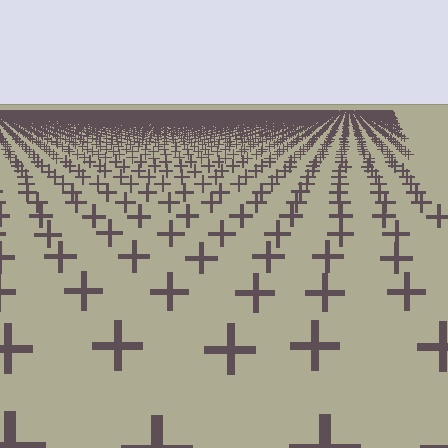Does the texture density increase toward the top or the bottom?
Density increases toward the top.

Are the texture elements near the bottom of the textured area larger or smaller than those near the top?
Larger. Near the bottom, elements are closer to the viewer and appear at a bigger on-screen size.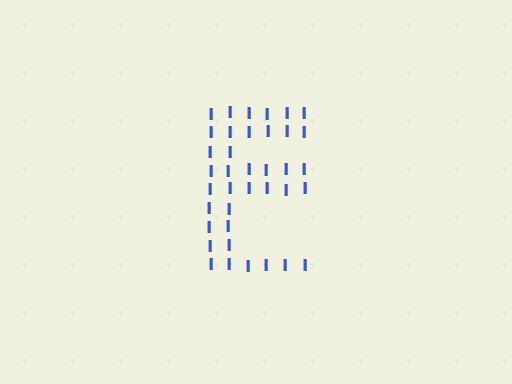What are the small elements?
The small elements are letter I's.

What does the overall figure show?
The overall figure shows the letter E.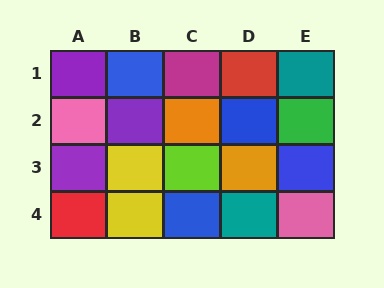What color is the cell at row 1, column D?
Red.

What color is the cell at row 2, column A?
Pink.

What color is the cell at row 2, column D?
Blue.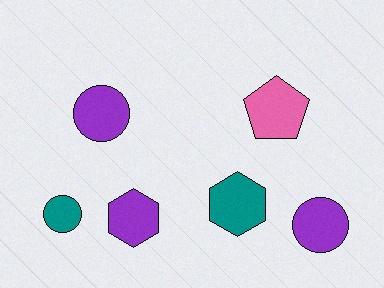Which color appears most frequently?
Purple, with 3 objects.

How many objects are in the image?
There are 6 objects.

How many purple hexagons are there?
There is 1 purple hexagon.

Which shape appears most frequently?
Circle, with 3 objects.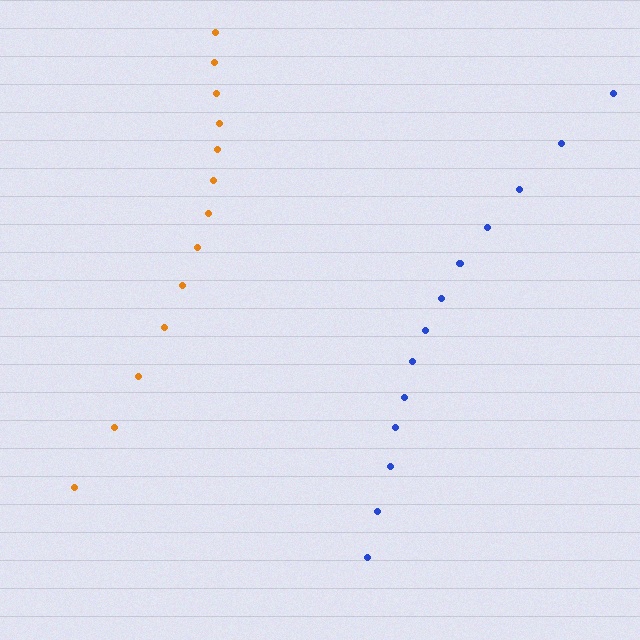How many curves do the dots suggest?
There are 2 distinct paths.